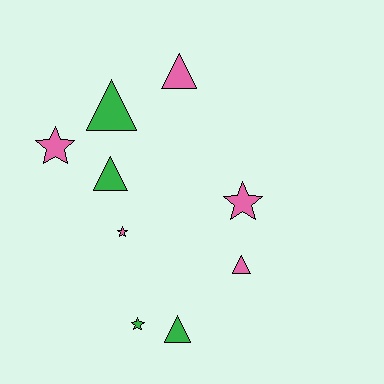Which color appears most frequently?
Pink, with 5 objects.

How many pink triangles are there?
There are 2 pink triangles.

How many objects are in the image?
There are 9 objects.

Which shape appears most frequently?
Triangle, with 5 objects.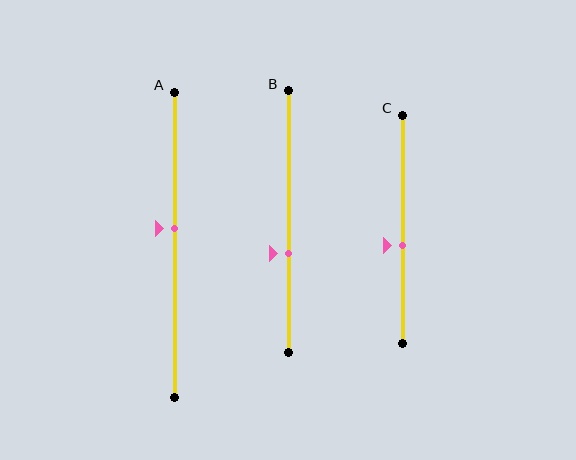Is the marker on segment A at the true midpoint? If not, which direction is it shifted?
No, the marker on segment A is shifted upward by about 5% of the segment length.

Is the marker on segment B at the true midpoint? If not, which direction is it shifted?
No, the marker on segment B is shifted downward by about 12% of the segment length.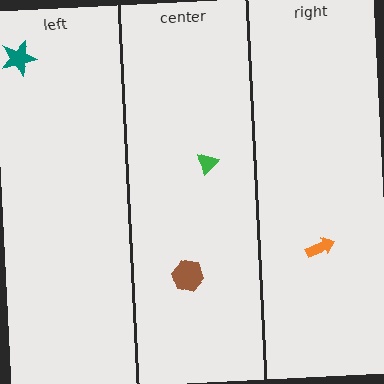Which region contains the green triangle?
The center region.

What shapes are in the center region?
The green triangle, the brown hexagon.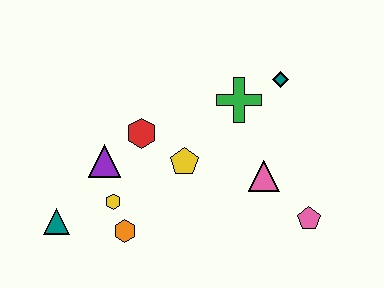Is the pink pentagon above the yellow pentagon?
No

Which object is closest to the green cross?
The teal diamond is closest to the green cross.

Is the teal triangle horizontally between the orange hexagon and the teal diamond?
No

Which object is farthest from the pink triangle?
The teal triangle is farthest from the pink triangle.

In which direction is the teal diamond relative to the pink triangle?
The teal diamond is above the pink triangle.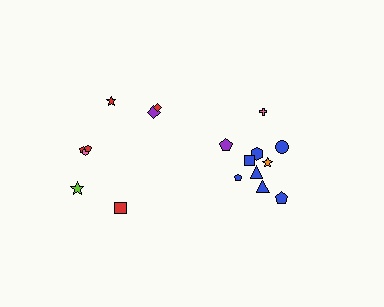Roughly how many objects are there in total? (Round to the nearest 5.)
Roughly 20 objects in total.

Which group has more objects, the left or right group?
The right group.